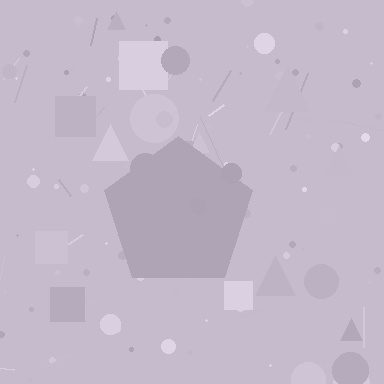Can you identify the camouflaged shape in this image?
The camouflaged shape is a pentagon.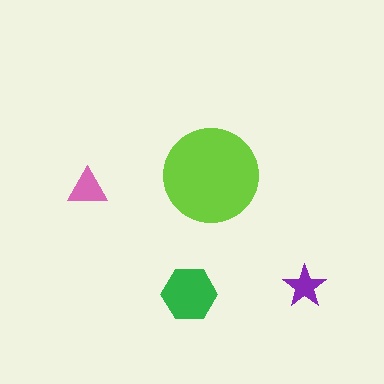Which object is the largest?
The lime circle.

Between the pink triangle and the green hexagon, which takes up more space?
The green hexagon.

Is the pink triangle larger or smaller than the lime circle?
Smaller.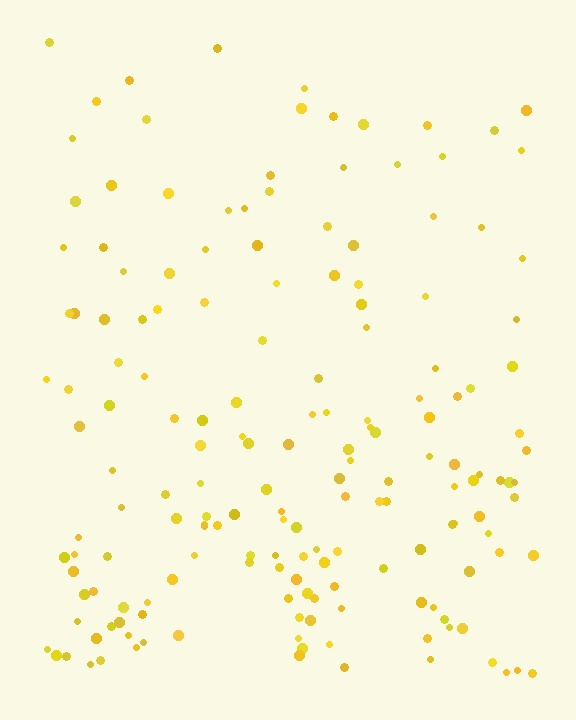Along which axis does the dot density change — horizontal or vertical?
Vertical.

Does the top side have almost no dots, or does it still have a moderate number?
Still a moderate number, just noticeably fewer than the bottom.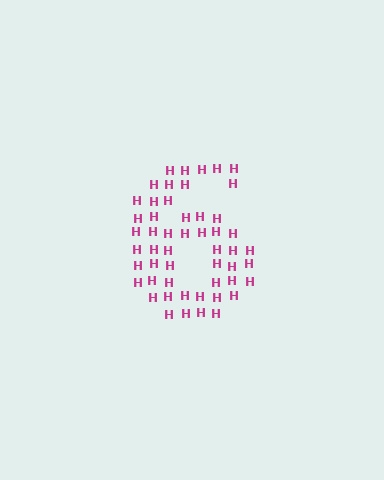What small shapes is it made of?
It is made of small letter H's.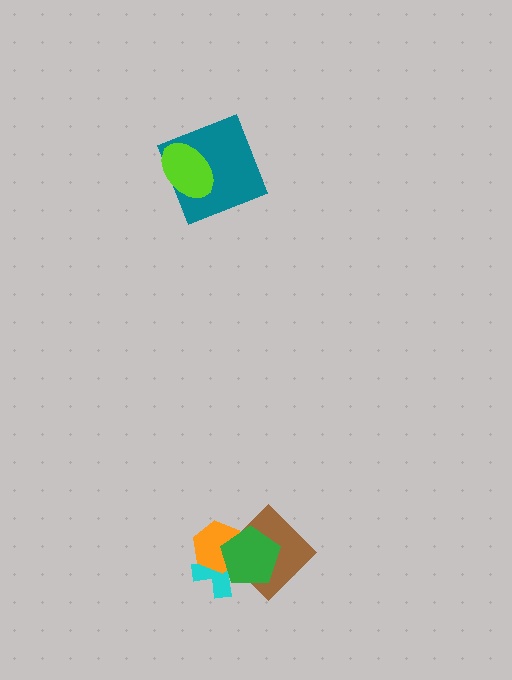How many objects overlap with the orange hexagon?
3 objects overlap with the orange hexagon.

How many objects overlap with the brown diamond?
3 objects overlap with the brown diamond.